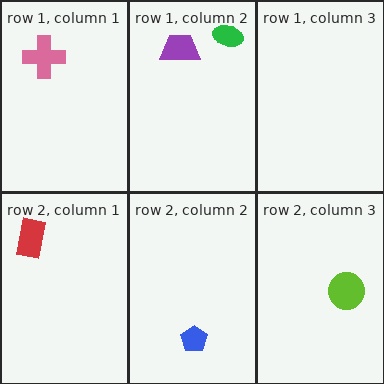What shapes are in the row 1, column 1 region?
The pink cross.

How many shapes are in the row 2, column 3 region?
1.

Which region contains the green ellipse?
The row 1, column 2 region.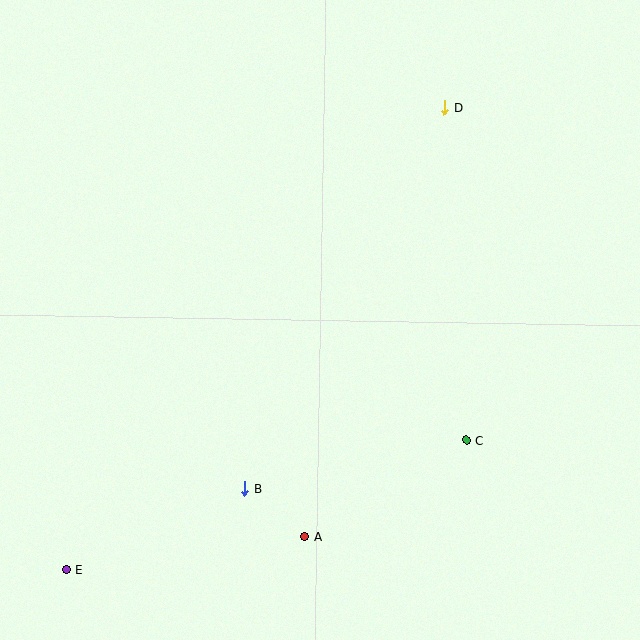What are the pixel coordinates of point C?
Point C is at (466, 440).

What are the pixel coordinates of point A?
Point A is at (305, 536).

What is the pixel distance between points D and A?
The distance between D and A is 451 pixels.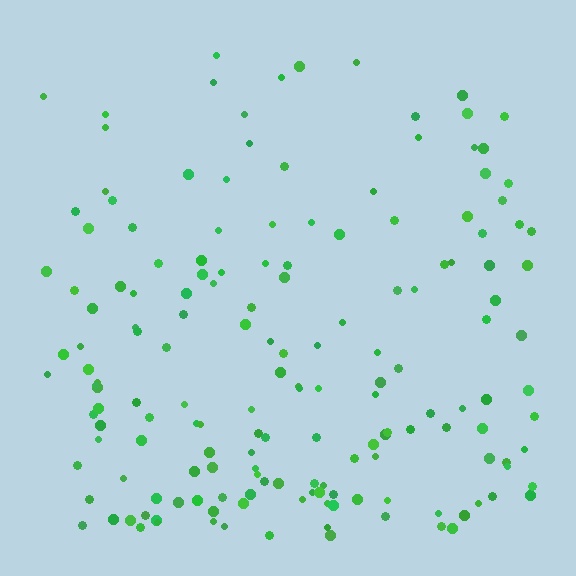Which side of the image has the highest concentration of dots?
The bottom.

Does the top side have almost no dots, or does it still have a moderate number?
Still a moderate number, just noticeably fewer than the bottom.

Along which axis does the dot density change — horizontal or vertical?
Vertical.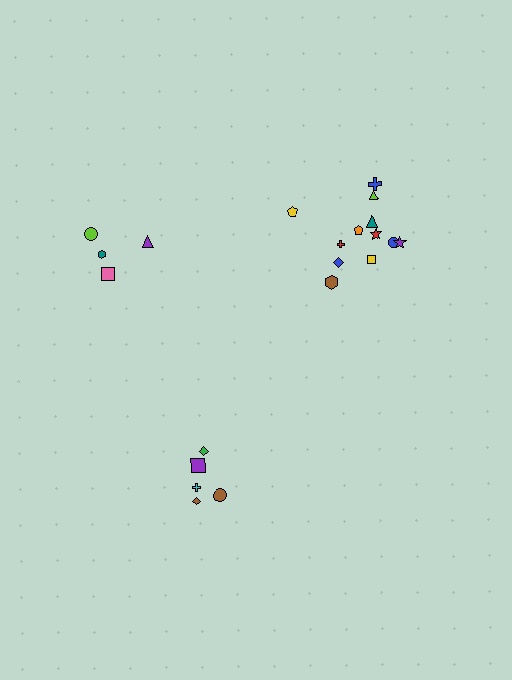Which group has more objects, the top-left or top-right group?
The top-right group.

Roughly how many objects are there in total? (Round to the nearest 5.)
Roughly 20 objects in total.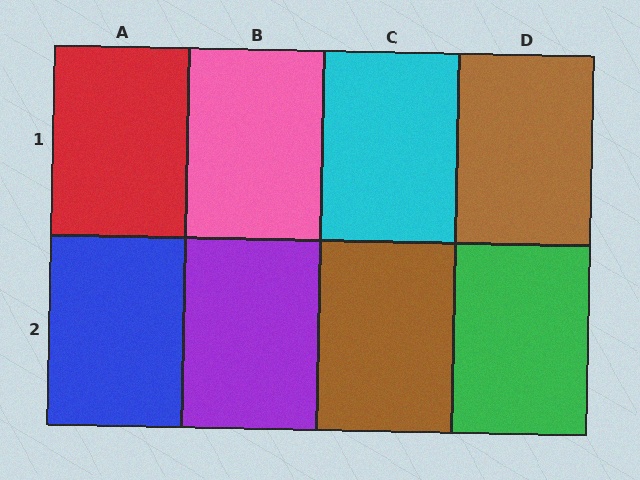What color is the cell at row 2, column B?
Purple.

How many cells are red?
1 cell is red.